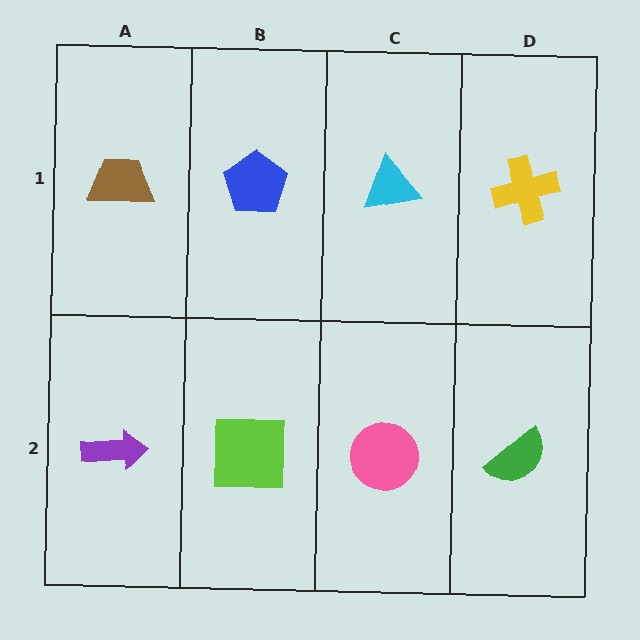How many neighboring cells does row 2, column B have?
3.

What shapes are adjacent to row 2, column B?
A blue pentagon (row 1, column B), a purple arrow (row 2, column A), a pink circle (row 2, column C).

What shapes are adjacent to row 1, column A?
A purple arrow (row 2, column A), a blue pentagon (row 1, column B).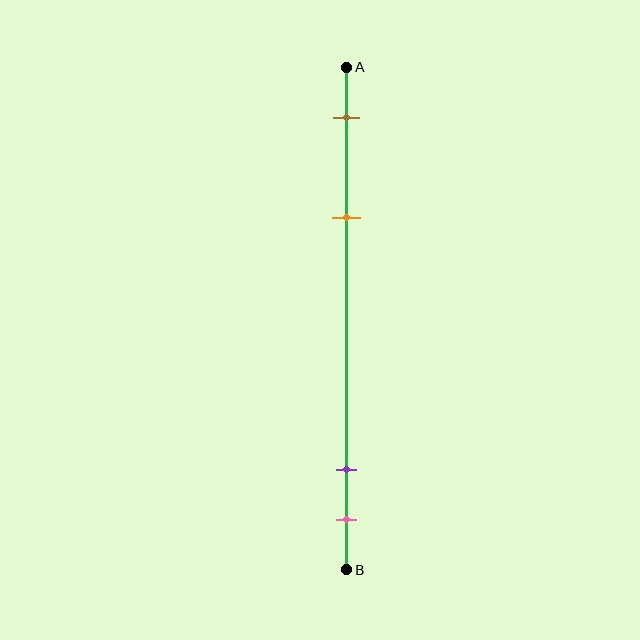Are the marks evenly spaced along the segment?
No, the marks are not evenly spaced.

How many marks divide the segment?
There are 4 marks dividing the segment.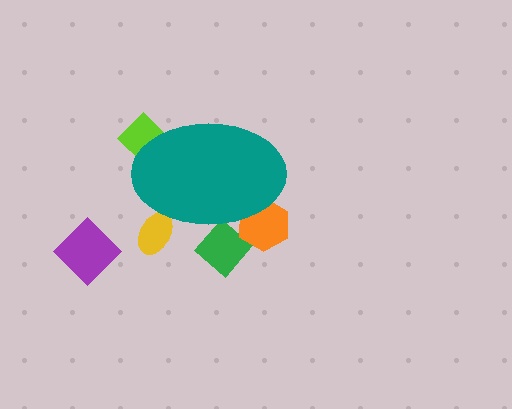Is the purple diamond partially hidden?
No, the purple diamond is fully visible.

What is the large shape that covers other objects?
A teal ellipse.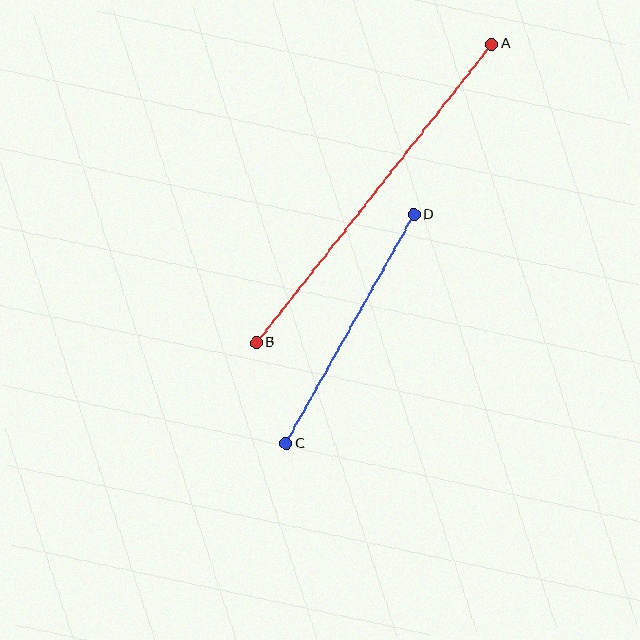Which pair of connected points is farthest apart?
Points A and B are farthest apart.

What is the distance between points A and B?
The distance is approximately 380 pixels.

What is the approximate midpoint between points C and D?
The midpoint is at approximately (350, 329) pixels.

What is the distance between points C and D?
The distance is approximately 262 pixels.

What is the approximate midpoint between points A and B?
The midpoint is at approximately (374, 193) pixels.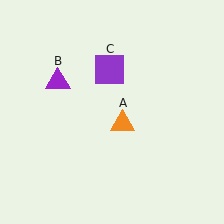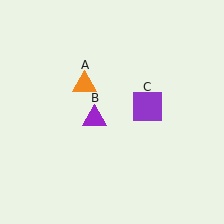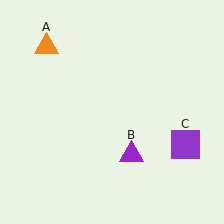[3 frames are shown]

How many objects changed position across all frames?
3 objects changed position: orange triangle (object A), purple triangle (object B), purple square (object C).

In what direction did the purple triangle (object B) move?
The purple triangle (object B) moved down and to the right.